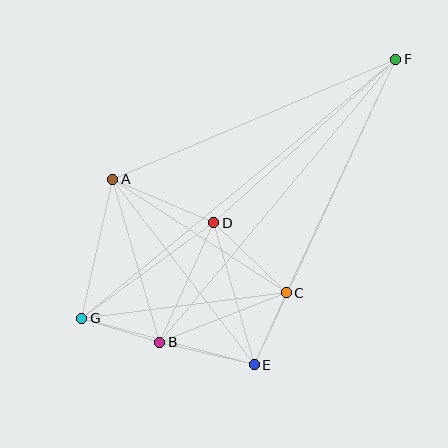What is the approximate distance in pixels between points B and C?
The distance between B and C is approximately 136 pixels.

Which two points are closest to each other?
Points C and E are closest to each other.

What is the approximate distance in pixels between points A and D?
The distance between A and D is approximately 110 pixels.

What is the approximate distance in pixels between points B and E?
The distance between B and E is approximately 97 pixels.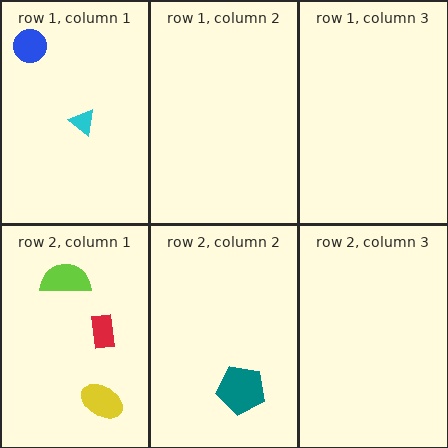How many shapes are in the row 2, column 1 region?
3.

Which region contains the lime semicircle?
The row 2, column 1 region.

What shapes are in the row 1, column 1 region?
The blue circle, the cyan triangle.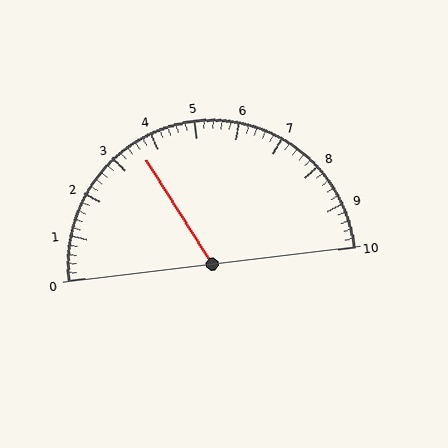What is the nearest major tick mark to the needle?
The nearest major tick mark is 4.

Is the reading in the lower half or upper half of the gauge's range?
The reading is in the lower half of the range (0 to 10).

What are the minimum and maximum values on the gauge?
The gauge ranges from 0 to 10.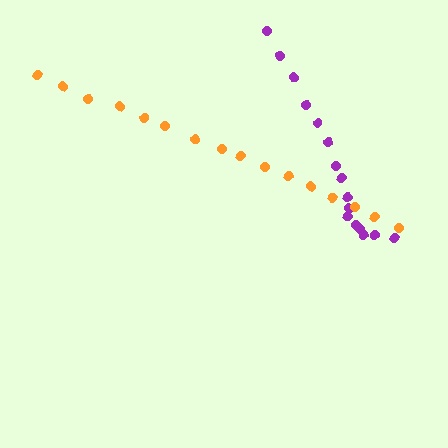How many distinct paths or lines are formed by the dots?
There are 2 distinct paths.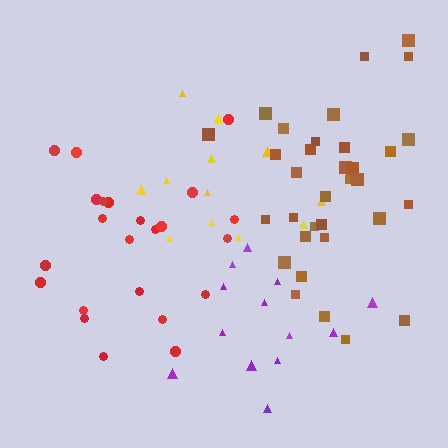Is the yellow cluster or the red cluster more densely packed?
Yellow.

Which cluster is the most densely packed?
Brown.